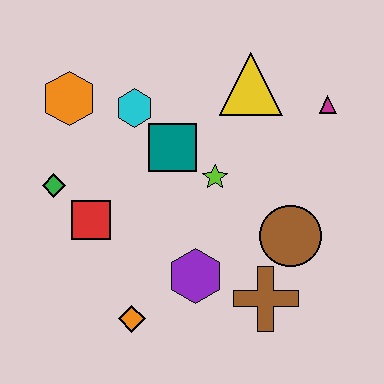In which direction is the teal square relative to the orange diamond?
The teal square is above the orange diamond.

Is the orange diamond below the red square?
Yes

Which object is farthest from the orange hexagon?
The brown cross is farthest from the orange hexagon.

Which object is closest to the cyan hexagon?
The teal square is closest to the cyan hexagon.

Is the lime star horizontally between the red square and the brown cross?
Yes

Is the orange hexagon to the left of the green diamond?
No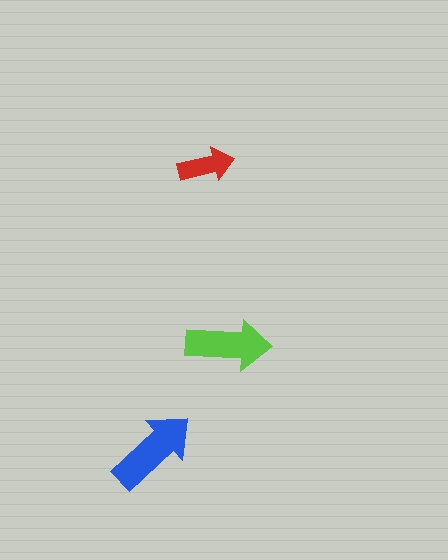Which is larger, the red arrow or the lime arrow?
The lime one.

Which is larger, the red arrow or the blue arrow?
The blue one.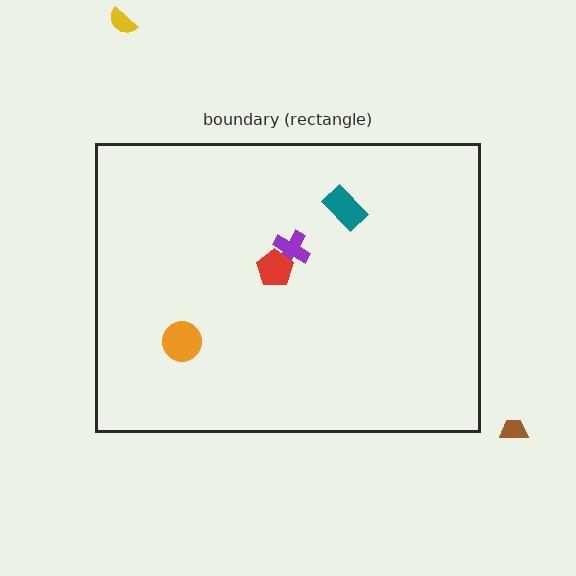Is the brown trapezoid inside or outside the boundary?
Outside.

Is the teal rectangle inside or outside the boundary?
Inside.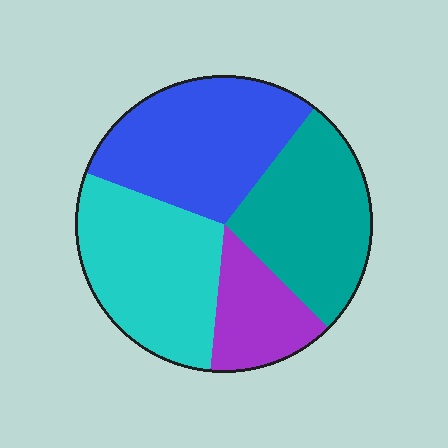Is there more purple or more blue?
Blue.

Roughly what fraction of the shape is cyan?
Cyan takes up between a quarter and a half of the shape.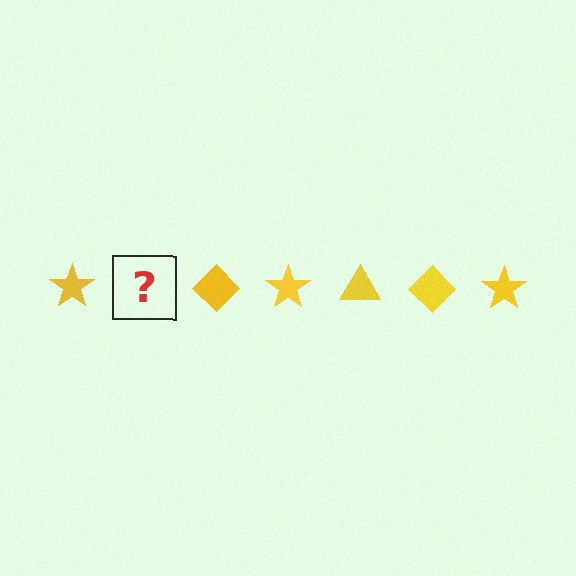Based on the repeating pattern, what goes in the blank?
The blank should be a yellow triangle.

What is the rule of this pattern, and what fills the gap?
The rule is that the pattern cycles through star, triangle, diamond shapes in yellow. The gap should be filled with a yellow triangle.